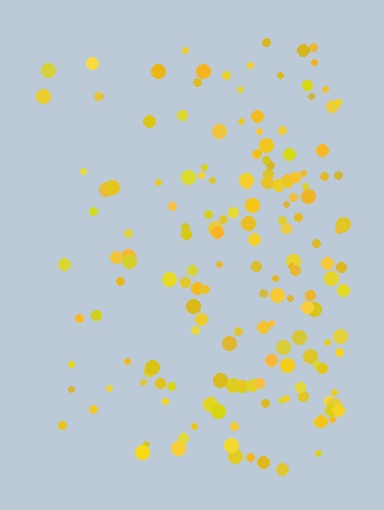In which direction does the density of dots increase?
From left to right, with the right side densest.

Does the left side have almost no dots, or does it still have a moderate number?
Still a moderate number, just noticeably fewer than the right.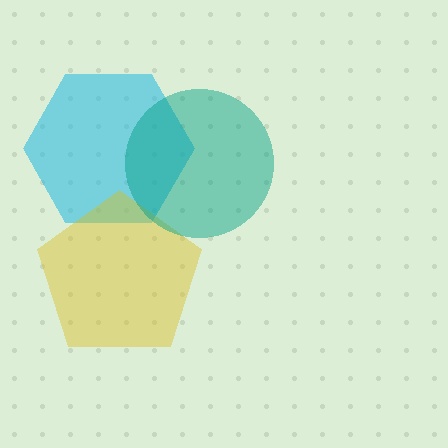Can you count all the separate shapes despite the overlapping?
Yes, there are 3 separate shapes.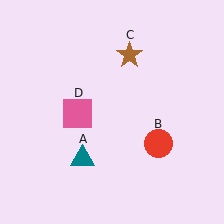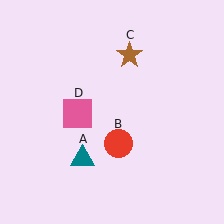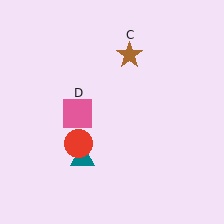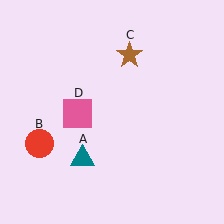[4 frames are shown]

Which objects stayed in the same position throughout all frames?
Teal triangle (object A) and brown star (object C) and pink square (object D) remained stationary.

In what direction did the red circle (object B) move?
The red circle (object B) moved left.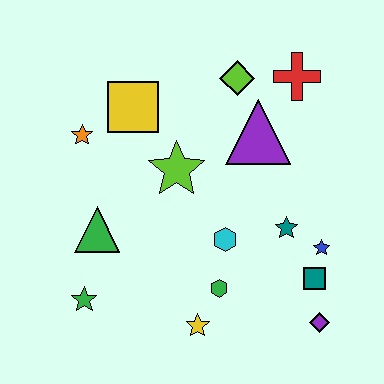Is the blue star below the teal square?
No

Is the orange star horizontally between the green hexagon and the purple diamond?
No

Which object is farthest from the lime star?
The purple diamond is farthest from the lime star.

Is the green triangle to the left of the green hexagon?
Yes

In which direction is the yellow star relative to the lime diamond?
The yellow star is below the lime diamond.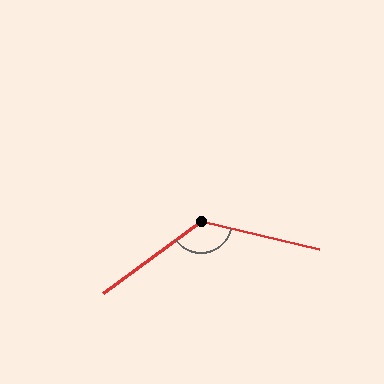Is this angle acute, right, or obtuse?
It is obtuse.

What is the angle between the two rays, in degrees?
Approximately 130 degrees.